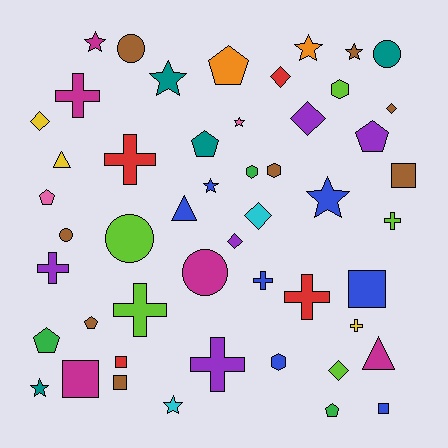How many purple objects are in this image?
There are 5 purple objects.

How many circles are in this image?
There are 5 circles.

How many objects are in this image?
There are 50 objects.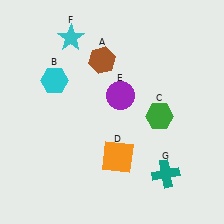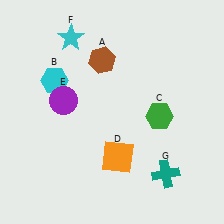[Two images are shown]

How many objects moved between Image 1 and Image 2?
1 object moved between the two images.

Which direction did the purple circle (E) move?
The purple circle (E) moved left.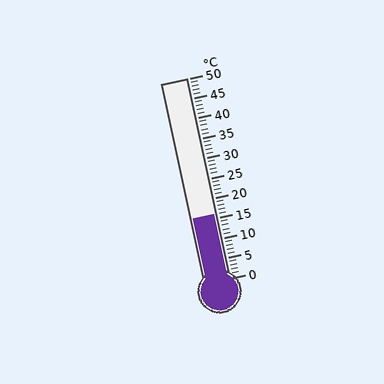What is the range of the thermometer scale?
The thermometer scale ranges from 0°C to 50°C.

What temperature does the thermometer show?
The thermometer shows approximately 16°C.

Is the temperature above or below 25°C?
The temperature is below 25°C.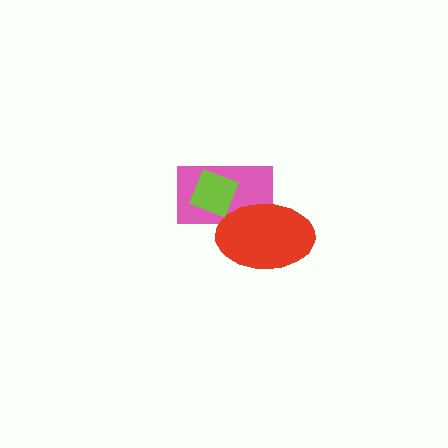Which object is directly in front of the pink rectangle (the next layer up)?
The red ellipse is directly in front of the pink rectangle.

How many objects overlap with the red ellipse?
2 objects overlap with the red ellipse.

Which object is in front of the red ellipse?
The lime diamond is in front of the red ellipse.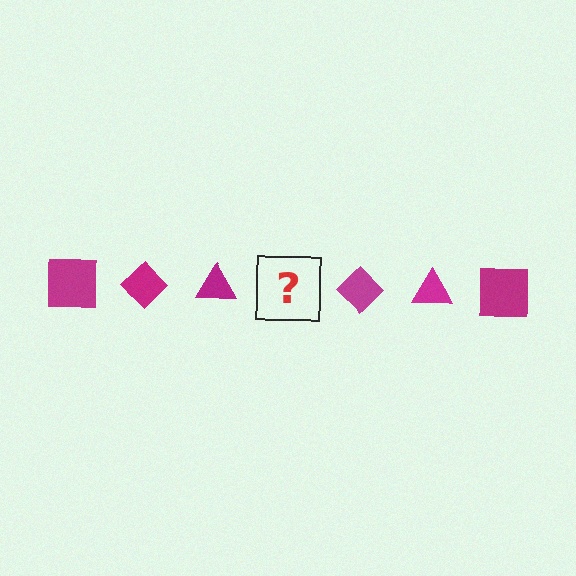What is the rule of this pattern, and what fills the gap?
The rule is that the pattern cycles through square, diamond, triangle shapes in magenta. The gap should be filled with a magenta square.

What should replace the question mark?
The question mark should be replaced with a magenta square.